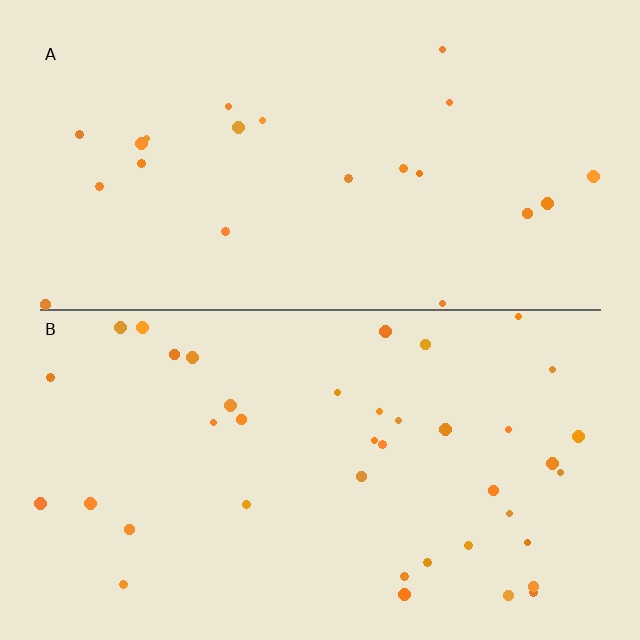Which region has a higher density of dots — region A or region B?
B (the bottom).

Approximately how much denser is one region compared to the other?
Approximately 1.9× — region B over region A.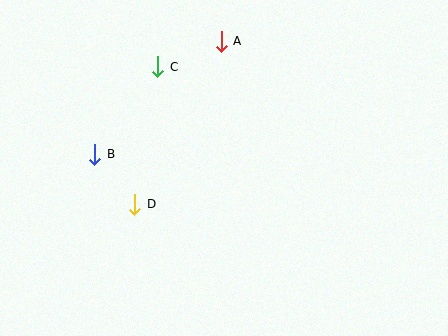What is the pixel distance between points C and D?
The distance between C and D is 139 pixels.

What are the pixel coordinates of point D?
Point D is at (135, 204).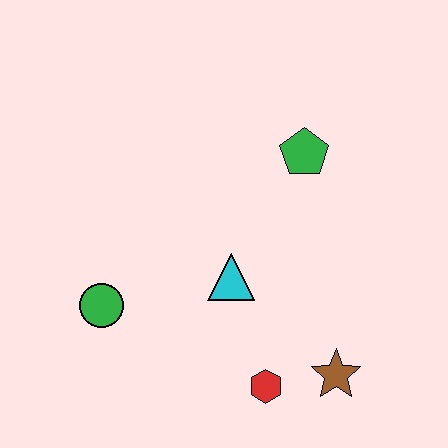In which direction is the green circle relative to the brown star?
The green circle is to the left of the brown star.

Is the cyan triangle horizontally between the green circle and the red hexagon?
Yes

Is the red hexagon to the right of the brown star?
No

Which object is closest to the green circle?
The cyan triangle is closest to the green circle.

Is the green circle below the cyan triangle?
Yes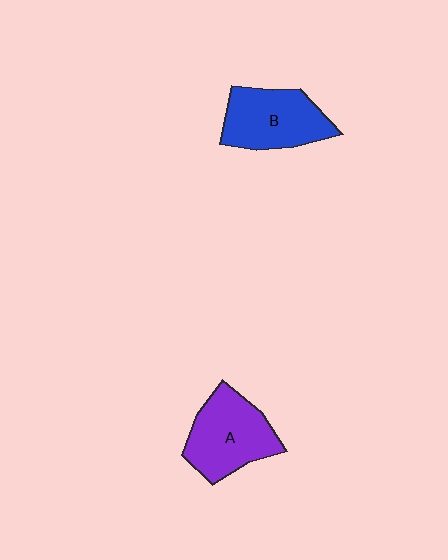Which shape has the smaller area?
Shape B (blue).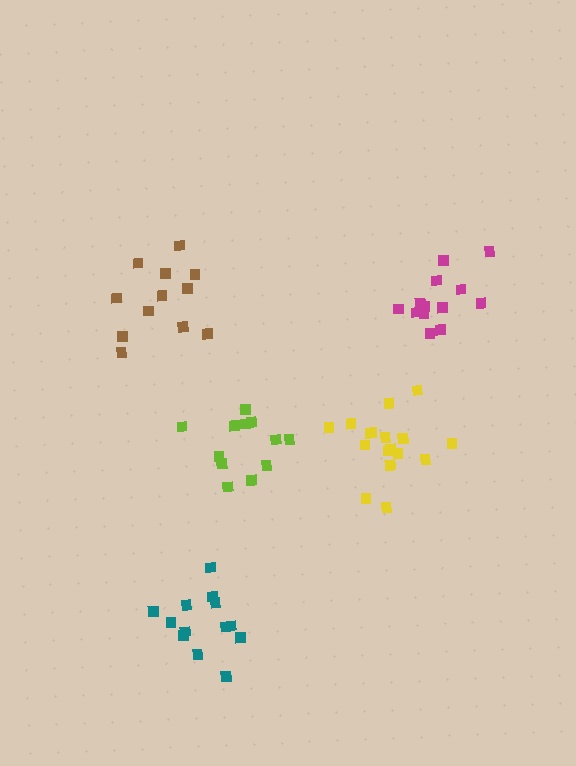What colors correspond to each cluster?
The clusters are colored: lime, teal, yellow, brown, magenta.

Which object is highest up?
The brown cluster is topmost.